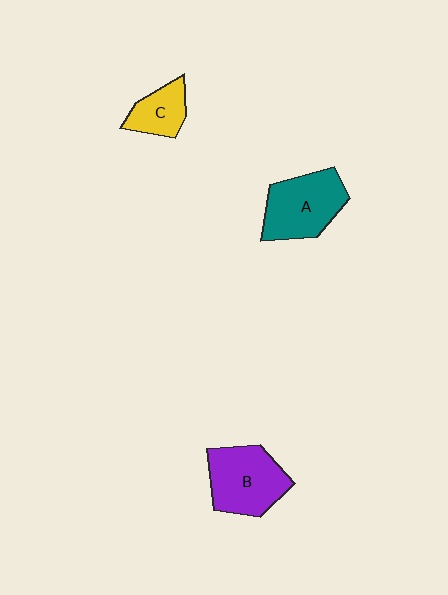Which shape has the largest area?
Shape B (purple).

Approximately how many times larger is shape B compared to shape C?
Approximately 1.9 times.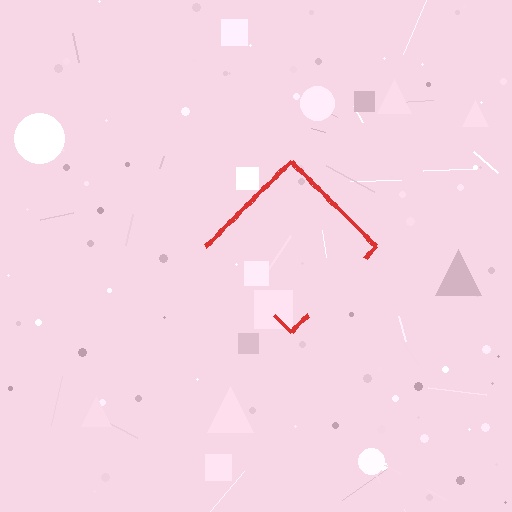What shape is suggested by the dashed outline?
The dashed outline suggests a diamond.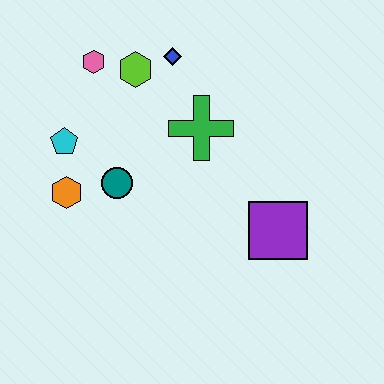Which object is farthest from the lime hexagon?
The purple square is farthest from the lime hexagon.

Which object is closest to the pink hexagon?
The lime hexagon is closest to the pink hexagon.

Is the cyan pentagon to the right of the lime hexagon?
No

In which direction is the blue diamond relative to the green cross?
The blue diamond is above the green cross.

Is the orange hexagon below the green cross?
Yes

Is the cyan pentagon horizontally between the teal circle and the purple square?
No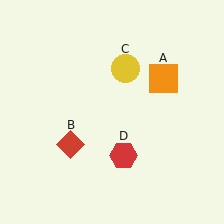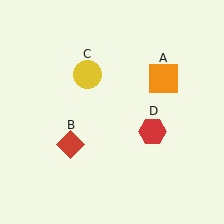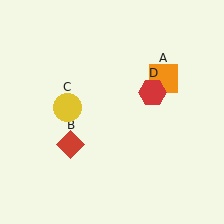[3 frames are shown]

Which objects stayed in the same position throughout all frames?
Orange square (object A) and red diamond (object B) remained stationary.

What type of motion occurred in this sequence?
The yellow circle (object C), red hexagon (object D) rotated counterclockwise around the center of the scene.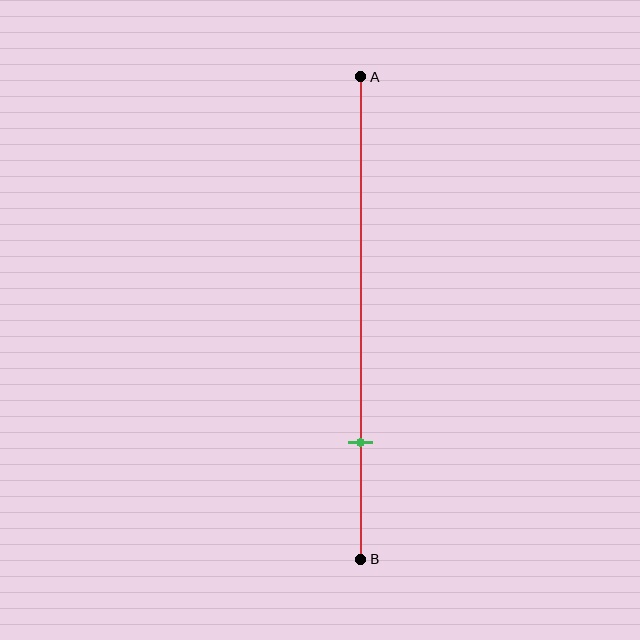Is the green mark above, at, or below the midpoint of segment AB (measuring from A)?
The green mark is below the midpoint of segment AB.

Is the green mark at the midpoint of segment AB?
No, the mark is at about 75% from A, not at the 50% midpoint.